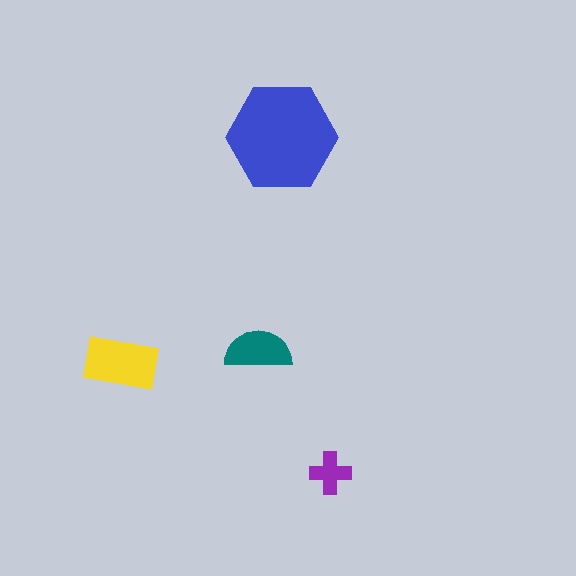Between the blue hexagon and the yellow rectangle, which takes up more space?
The blue hexagon.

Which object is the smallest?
The purple cross.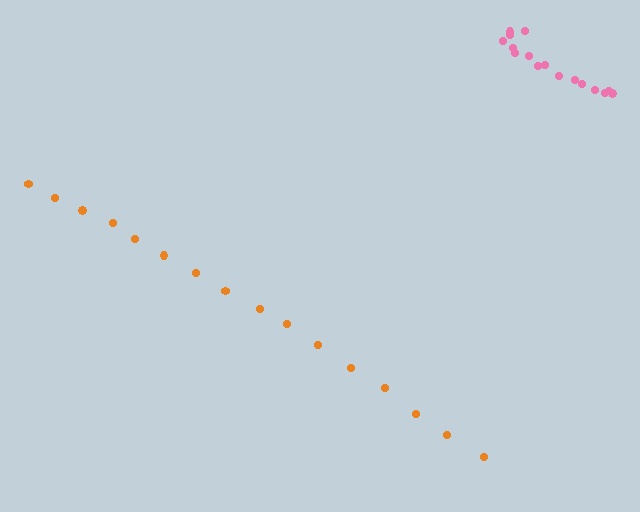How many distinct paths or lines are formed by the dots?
There are 2 distinct paths.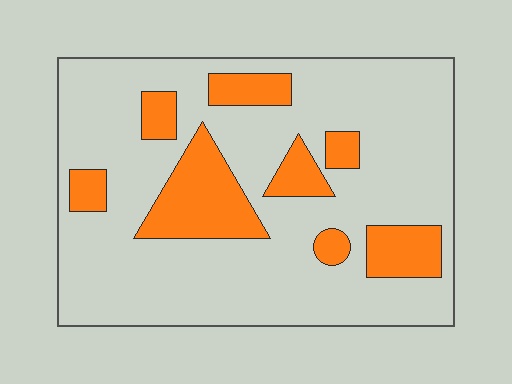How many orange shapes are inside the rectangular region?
8.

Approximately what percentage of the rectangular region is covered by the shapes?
Approximately 20%.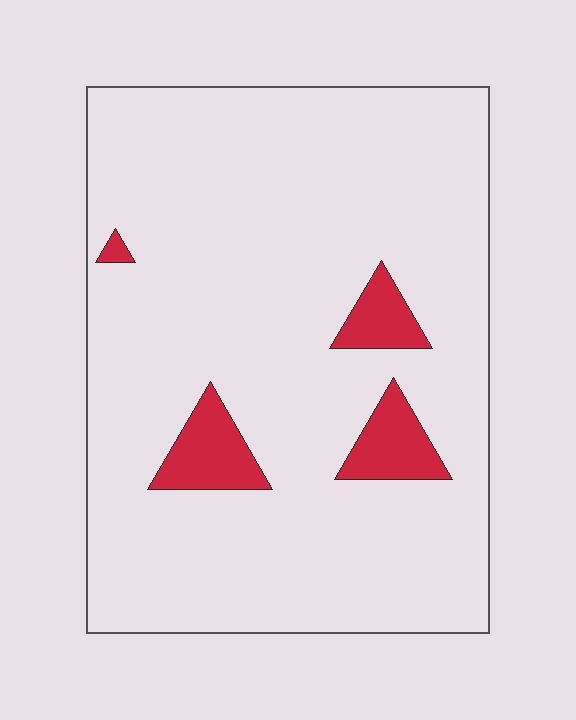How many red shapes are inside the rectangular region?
4.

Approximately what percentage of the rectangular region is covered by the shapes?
Approximately 10%.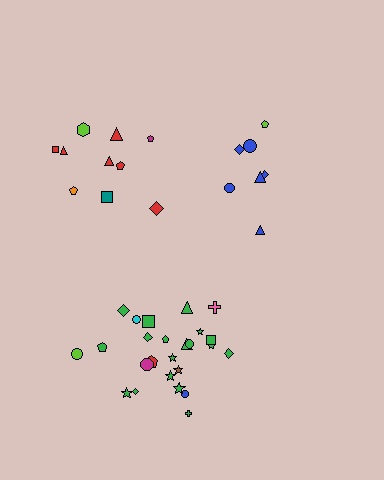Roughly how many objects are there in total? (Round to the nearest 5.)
Roughly 40 objects in total.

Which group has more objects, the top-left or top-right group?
The top-left group.